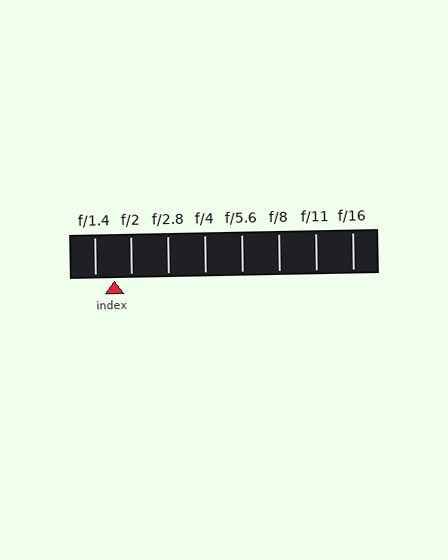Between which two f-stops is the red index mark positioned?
The index mark is between f/1.4 and f/2.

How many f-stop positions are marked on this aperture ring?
There are 8 f-stop positions marked.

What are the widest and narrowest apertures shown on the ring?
The widest aperture shown is f/1.4 and the narrowest is f/16.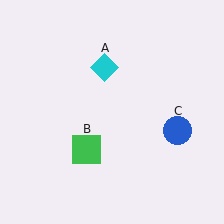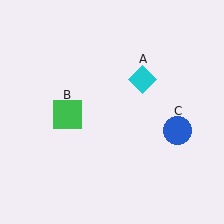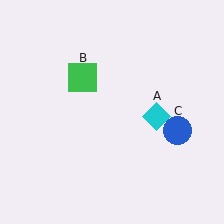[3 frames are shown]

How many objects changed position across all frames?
2 objects changed position: cyan diamond (object A), green square (object B).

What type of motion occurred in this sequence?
The cyan diamond (object A), green square (object B) rotated clockwise around the center of the scene.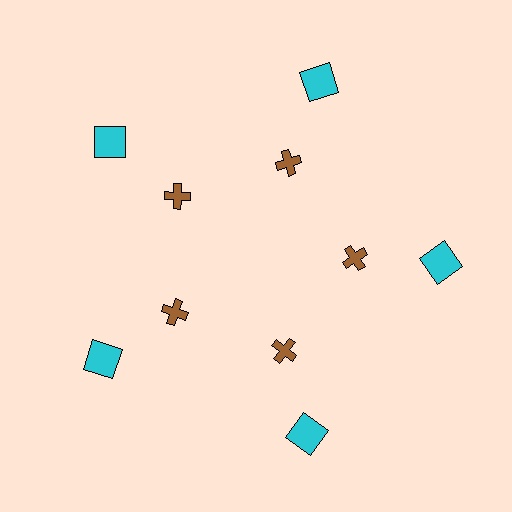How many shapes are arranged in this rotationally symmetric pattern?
There are 10 shapes, arranged in 5 groups of 2.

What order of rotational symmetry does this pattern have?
This pattern has 5-fold rotational symmetry.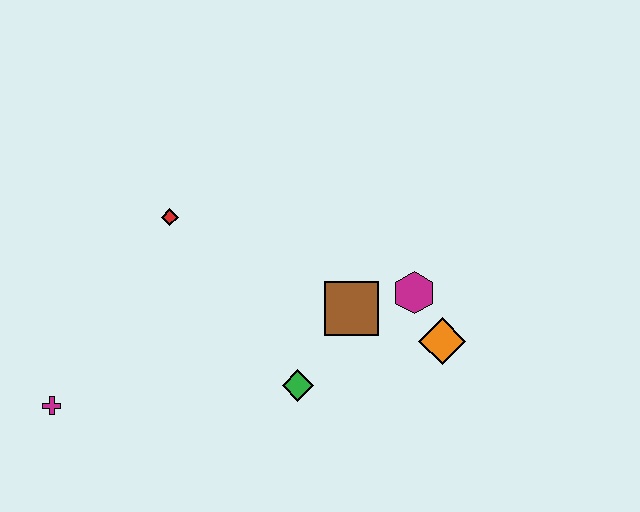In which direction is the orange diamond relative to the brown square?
The orange diamond is to the right of the brown square.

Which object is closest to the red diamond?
The brown square is closest to the red diamond.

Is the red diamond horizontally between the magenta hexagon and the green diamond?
No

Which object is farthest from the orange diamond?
The magenta cross is farthest from the orange diamond.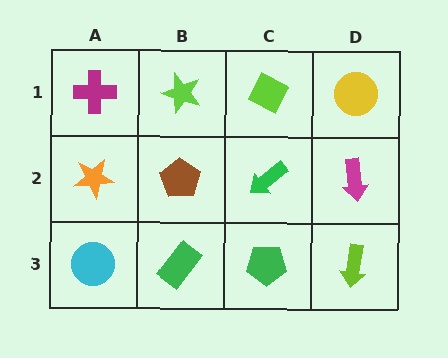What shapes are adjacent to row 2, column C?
A lime diamond (row 1, column C), a green pentagon (row 3, column C), a brown pentagon (row 2, column B), a magenta arrow (row 2, column D).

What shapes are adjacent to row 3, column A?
An orange star (row 2, column A), a green rectangle (row 3, column B).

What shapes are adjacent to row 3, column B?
A brown pentagon (row 2, column B), a cyan circle (row 3, column A), a green pentagon (row 3, column C).